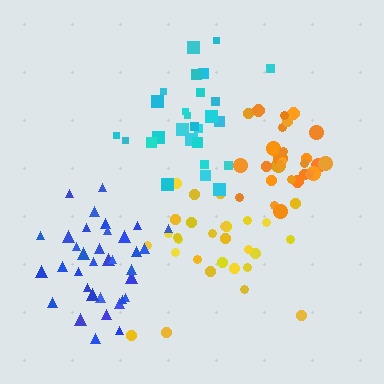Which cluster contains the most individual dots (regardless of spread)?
Blue (35).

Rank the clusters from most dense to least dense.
orange, blue, yellow, cyan.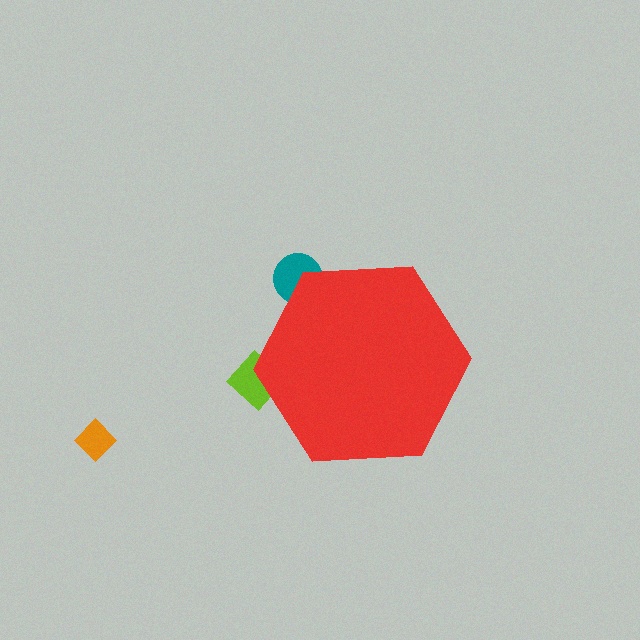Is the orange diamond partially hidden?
No, the orange diamond is fully visible.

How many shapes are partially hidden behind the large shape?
2 shapes are partially hidden.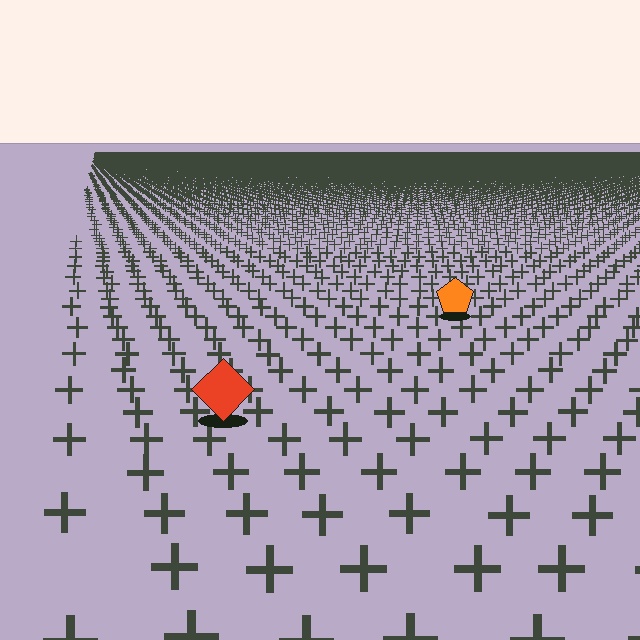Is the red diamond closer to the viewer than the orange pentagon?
Yes. The red diamond is closer — you can tell from the texture gradient: the ground texture is coarser near it.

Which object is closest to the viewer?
The red diamond is closest. The texture marks near it are larger and more spread out.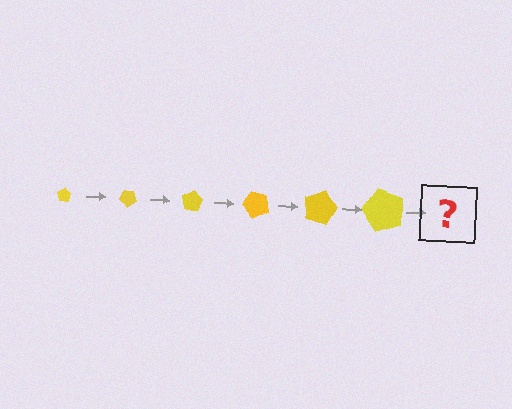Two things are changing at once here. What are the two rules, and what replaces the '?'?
The two rules are that the pentagon grows larger each step and it rotates 40 degrees each step. The '?' should be a pentagon, larger than the previous one and rotated 240 degrees from the start.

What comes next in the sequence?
The next element should be a pentagon, larger than the previous one and rotated 240 degrees from the start.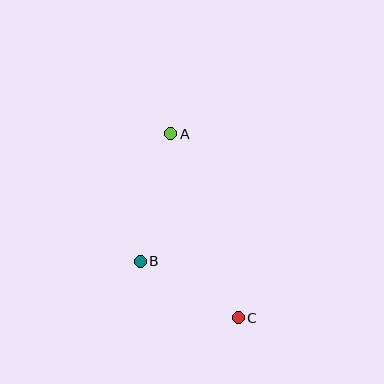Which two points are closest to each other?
Points B and C are closest to each other.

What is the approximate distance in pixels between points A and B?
The distance between A and B is approximately 131 pixels.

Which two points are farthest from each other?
Points A and C are farthest from each other.